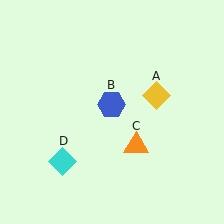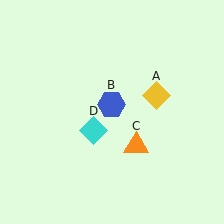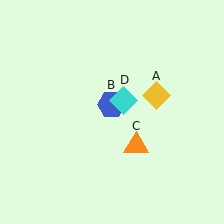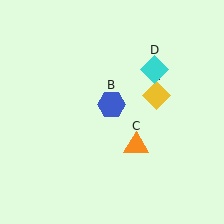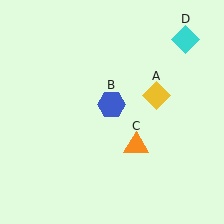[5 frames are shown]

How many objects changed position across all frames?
1 object changed position: cyan diamond (object D).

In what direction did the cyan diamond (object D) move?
The cyan diamond (object D) moved up and to the right.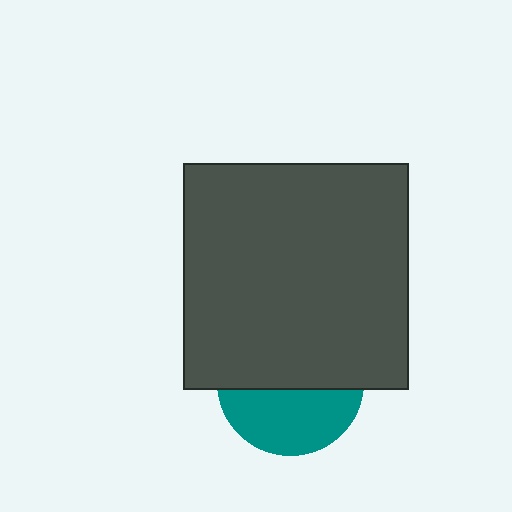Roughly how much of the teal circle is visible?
A small part of it is visible (roughly 44%).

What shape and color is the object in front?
The object in front is a dark gray square.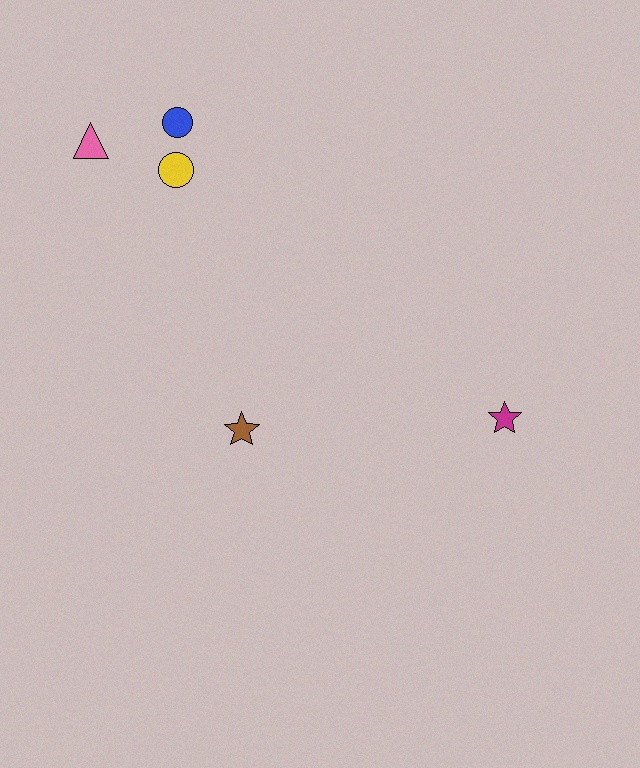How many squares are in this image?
There are no squares.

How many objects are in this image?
There are 5 objects.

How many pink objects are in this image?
There is 1 pink object.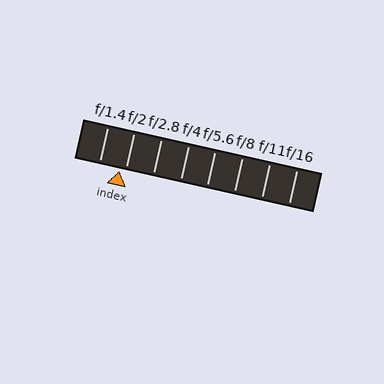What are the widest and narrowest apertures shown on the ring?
The widest aperture shown is f/1.4 and the narrowest is f/16.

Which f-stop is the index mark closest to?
The index mark is closest to f/2.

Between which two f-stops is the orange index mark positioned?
The index mark is between f/1.4 and f/2.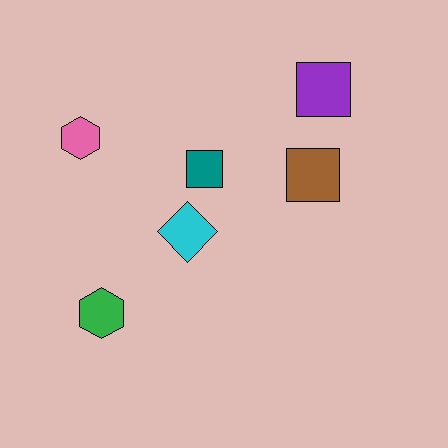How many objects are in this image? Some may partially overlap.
There are 6 objects.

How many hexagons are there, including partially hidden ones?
There are 2 hexagons.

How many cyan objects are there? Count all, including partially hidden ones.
There is 1 cyan object.